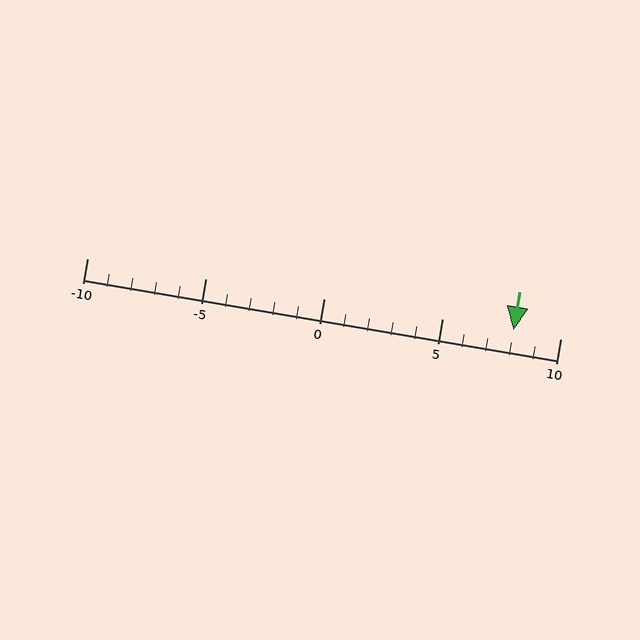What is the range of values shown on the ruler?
The ruler shows values from -10 to 10.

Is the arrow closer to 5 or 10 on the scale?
The arrow is closer to 10.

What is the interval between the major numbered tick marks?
The major tick marks are spaced 5 units apart.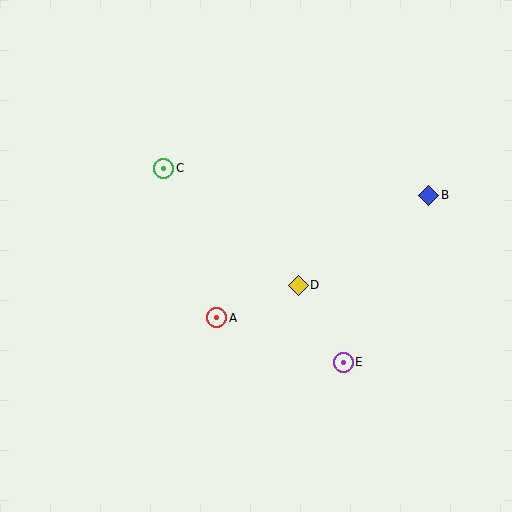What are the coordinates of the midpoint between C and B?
The midpoint between C and B is at (296, 182).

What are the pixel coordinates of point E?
Point E is at (343, 362).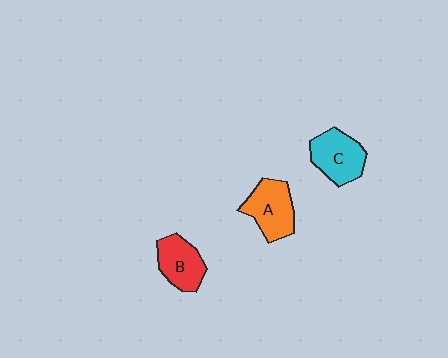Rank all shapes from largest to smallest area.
From largest to smallest: A (orange), C (cyan), B (red).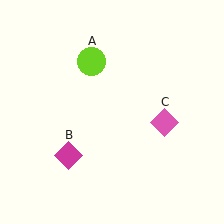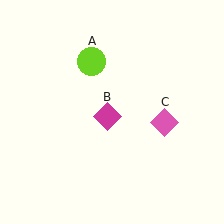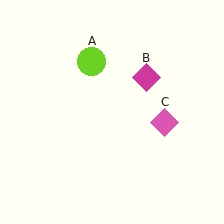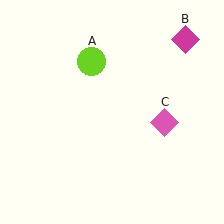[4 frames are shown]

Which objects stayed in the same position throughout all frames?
Lime circle (object A) and pink diamond (object C) remained stationary.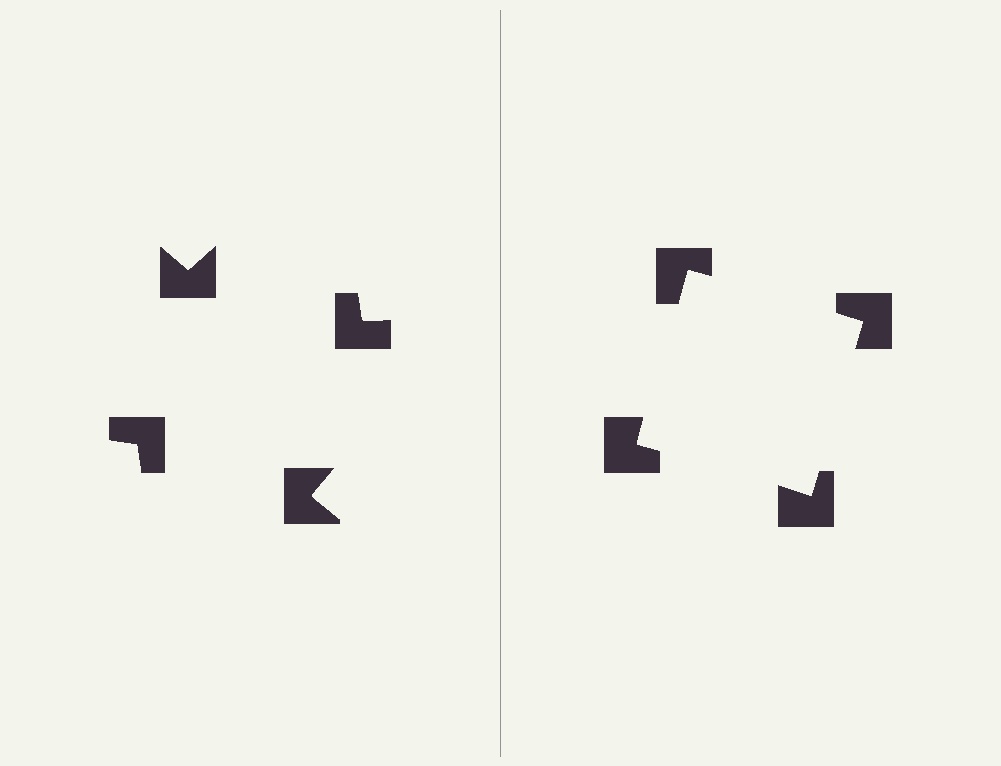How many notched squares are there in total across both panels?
8 — 4 on each side.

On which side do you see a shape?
An illusory square appears on the right side. On the left side the wedge cuts are rotated, so no coherent shape forms.